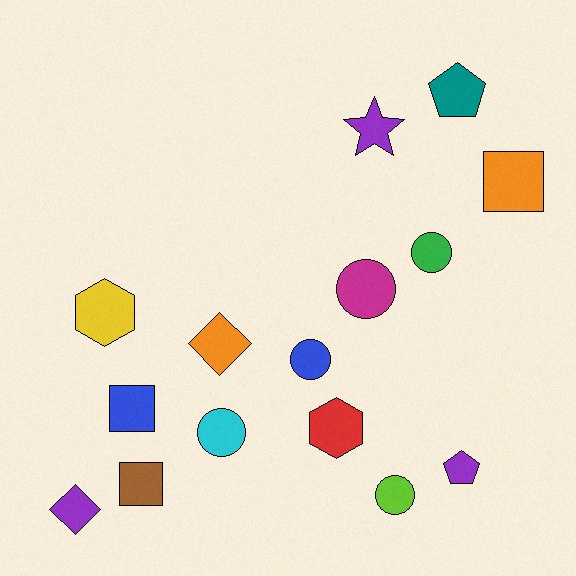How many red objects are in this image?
There is 1 red object.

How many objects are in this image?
There are 15 objects.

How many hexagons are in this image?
There are 2 hexagons.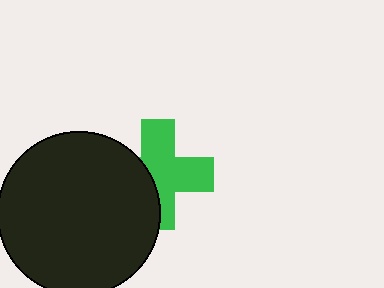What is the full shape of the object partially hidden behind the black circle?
The partially hidden object is a green cross.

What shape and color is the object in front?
The object in front is a black circle.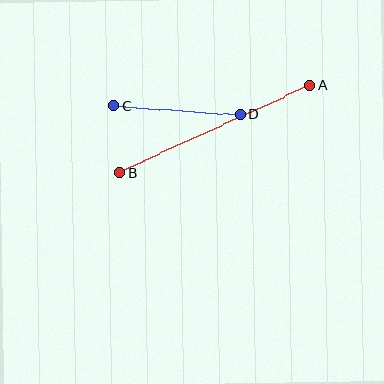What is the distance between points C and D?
The distance is approximately 127 pixels.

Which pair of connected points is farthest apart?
Points A and B are farthest apart.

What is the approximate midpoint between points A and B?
The midpoint is at approximately (215, 129) pixels.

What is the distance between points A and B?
The distance is approximately 210 pixels.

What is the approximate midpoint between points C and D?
The midpoint is at approximately (177, 110) pixels.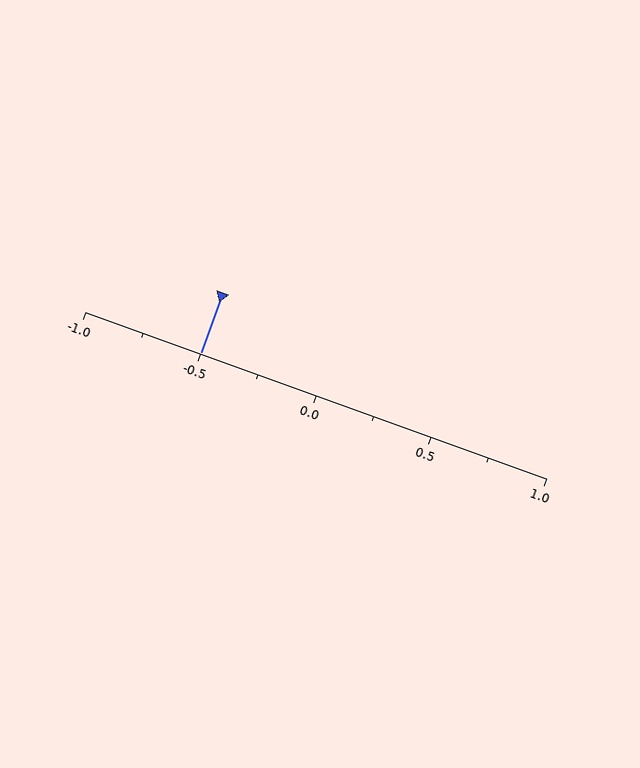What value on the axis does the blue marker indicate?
The marker indicates approximately -0.5.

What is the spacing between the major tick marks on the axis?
The major ticks are spaced 0.5 apart.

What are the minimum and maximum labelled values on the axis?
The axis runs from -1.0 to 1.0.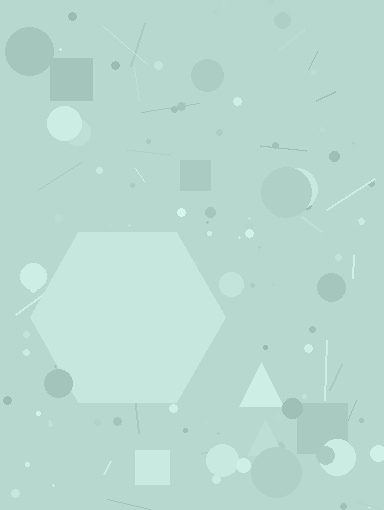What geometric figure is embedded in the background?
A hexagon is embedded in the background.